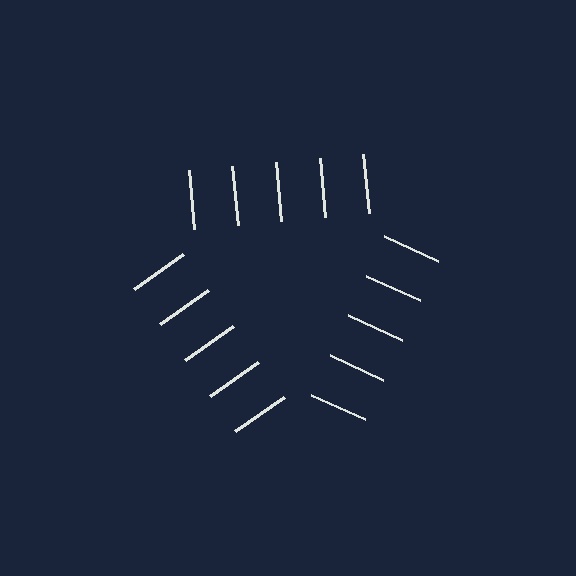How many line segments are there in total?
15 — 5 along each of the 3 edges.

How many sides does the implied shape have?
3 sides — the line-ends trace a triangle.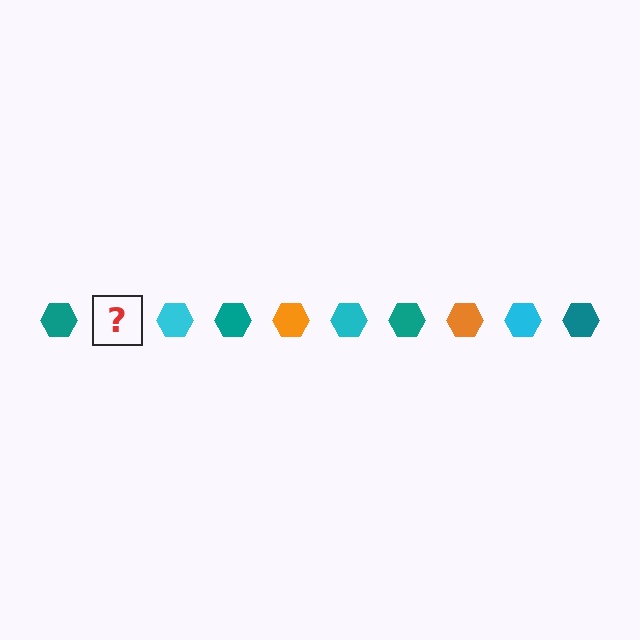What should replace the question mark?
The question mark should be replaced with an orange hexagon.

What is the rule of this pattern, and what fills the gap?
The rule is that the pattern cycles through teal, orange, cyan hexagons. The gap should be filled with an orange hexagon.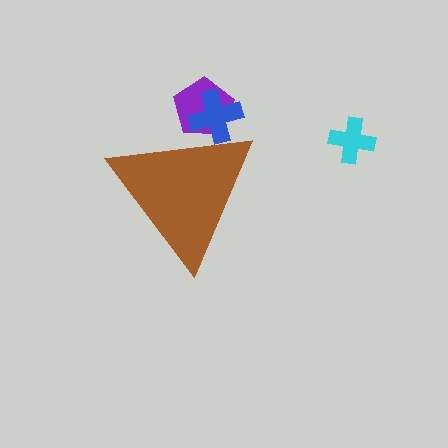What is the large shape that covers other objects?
A brown triangle.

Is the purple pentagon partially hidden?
Yes, the purple pentagon is partially hidden behind the brown triangle.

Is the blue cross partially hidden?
Yes, the blue cross is partially hidden behind the brown triangle.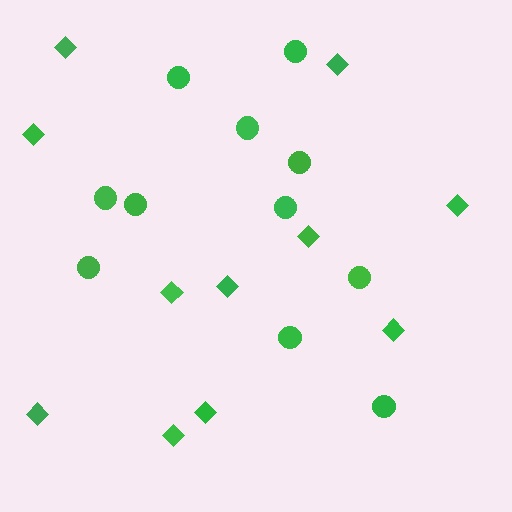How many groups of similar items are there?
There are 2 groups: one group of diamonds (11) and one group of circles (11).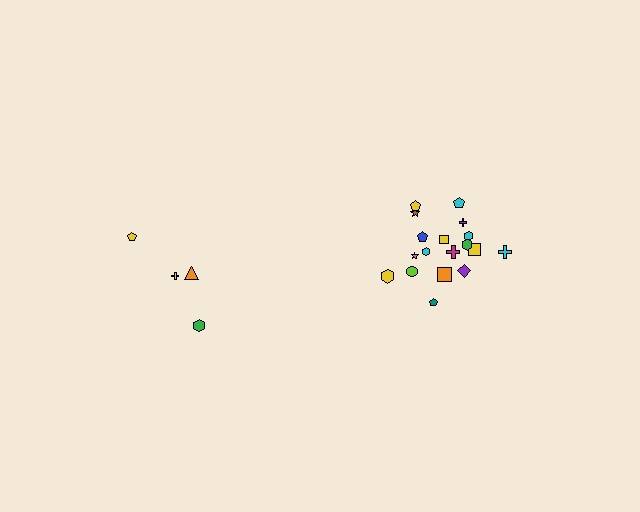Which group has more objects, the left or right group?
The right group.